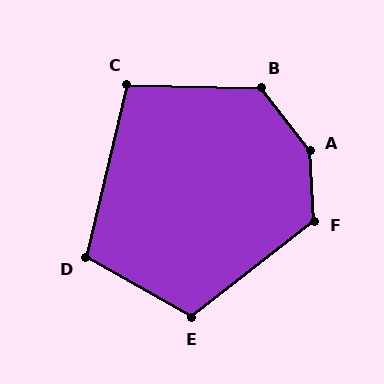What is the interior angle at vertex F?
Approximately 125 degrees (obtuse).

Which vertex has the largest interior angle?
A, at approximately 145 degrees.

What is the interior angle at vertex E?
Approximately 113 degrees (obtuse).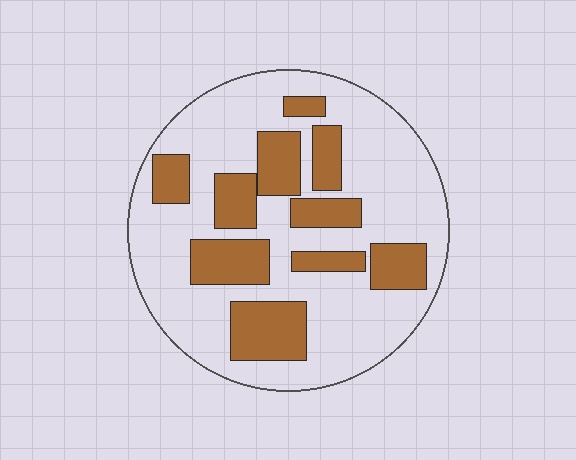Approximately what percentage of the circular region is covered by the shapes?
Approximately 30%.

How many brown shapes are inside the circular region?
10.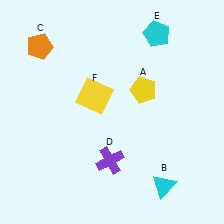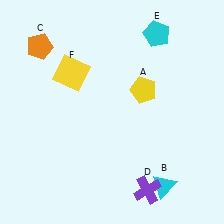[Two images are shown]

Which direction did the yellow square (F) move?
The yellow square (F) moved up.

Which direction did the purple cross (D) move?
The purple cross (D) moved right.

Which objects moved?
The objects that moved are: the purple cross (D), the yellow square (F).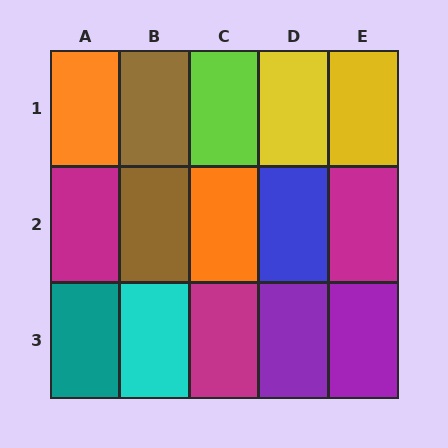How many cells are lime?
1 cell is lime.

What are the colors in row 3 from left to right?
Teal, cyan, magenta, purple, purple.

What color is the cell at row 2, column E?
Magenta.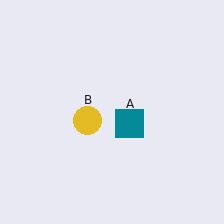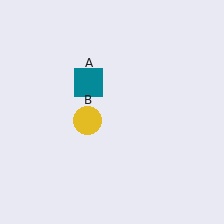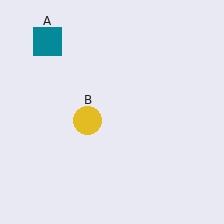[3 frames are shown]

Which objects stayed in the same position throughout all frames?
Yellow circle (object B) remained stationary.